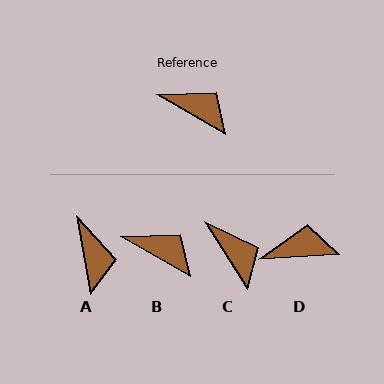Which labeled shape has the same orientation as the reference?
B.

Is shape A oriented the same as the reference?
No, it is off by about 50 degrees.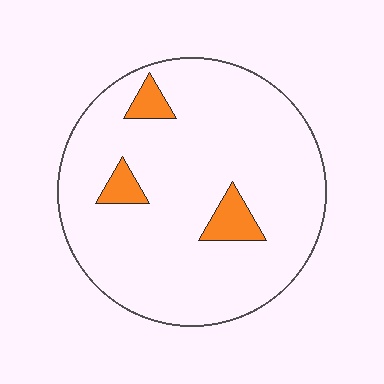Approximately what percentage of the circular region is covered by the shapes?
Approximately 10%.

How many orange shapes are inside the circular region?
3.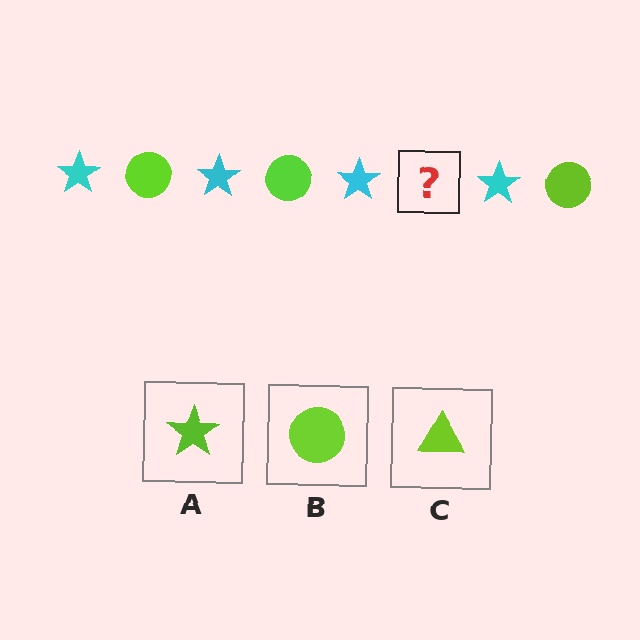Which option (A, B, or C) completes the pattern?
B.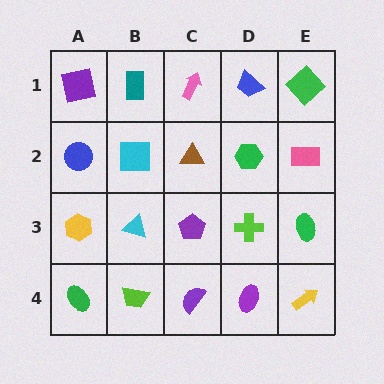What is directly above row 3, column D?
A green hexagon.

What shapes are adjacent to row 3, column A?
A blue circle (row 2, column A), a green ellipse (row 4, column A), a cyan triangle (row 3, column B).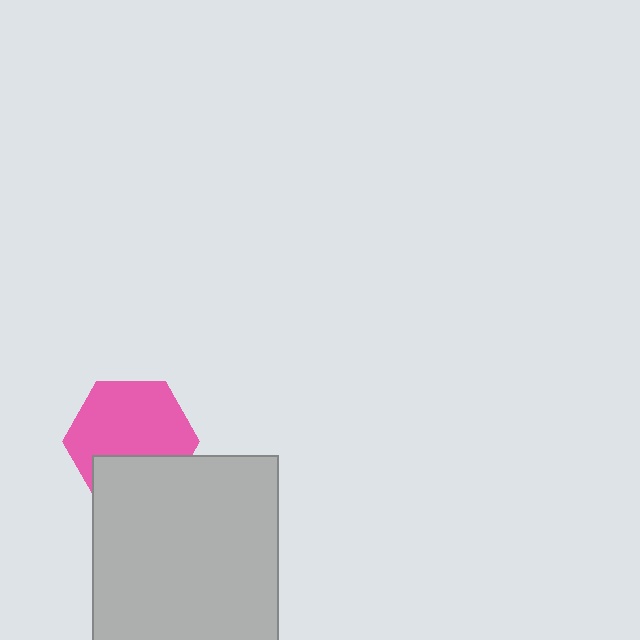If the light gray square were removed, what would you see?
You would see the complete pink hexagon.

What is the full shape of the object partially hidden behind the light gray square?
The partially hidden object is a pink hexagon.